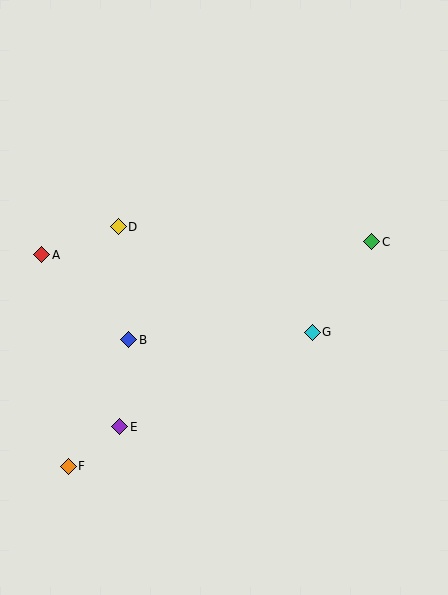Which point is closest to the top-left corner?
Point D is closest to the top-left corner.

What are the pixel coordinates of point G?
Point G is at (312, 332).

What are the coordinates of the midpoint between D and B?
The midpoint between D and B is at (124, 283).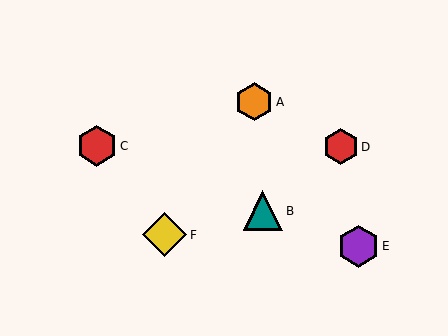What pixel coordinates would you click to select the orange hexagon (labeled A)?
Click at (254, 102) to select the orange hexagon A.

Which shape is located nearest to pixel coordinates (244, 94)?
The orange hexagon (labeled A) at (254, 102) is nearest to that location.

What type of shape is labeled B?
Shape B is a teal triangle.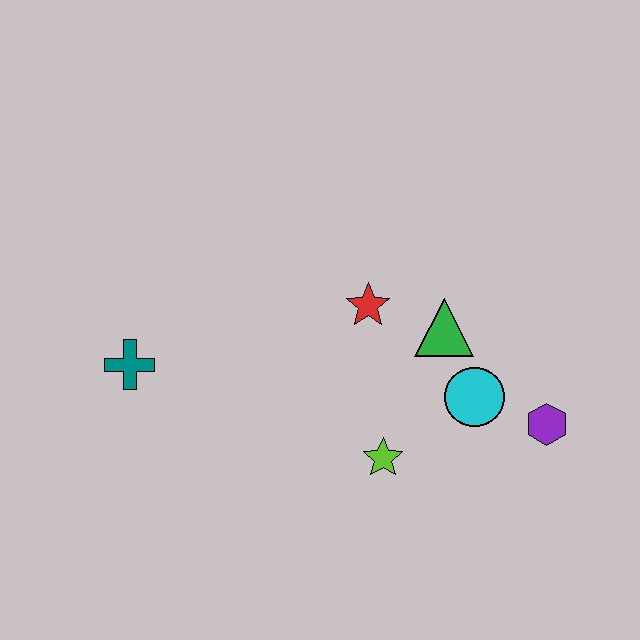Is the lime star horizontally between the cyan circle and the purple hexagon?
No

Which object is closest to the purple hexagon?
The cyan circle is closest to the purple hexagon.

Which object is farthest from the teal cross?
The purple hexagon is farthest from the teal cross.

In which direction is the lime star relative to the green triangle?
The lime star is below the green triangle.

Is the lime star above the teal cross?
No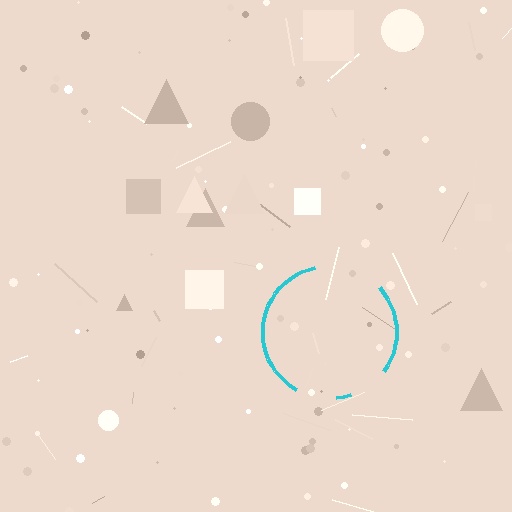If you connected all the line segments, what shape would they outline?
They would outline a circle.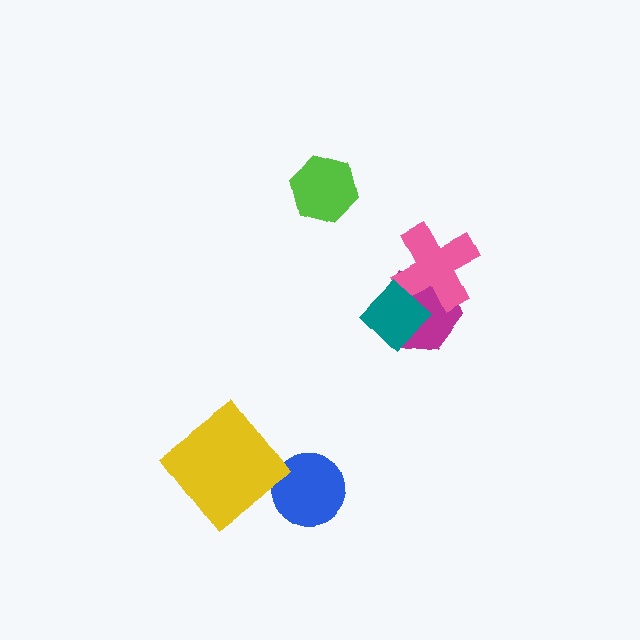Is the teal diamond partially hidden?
No, no other shape covers it.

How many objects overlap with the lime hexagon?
0 objects overlap with the lime hexagon.